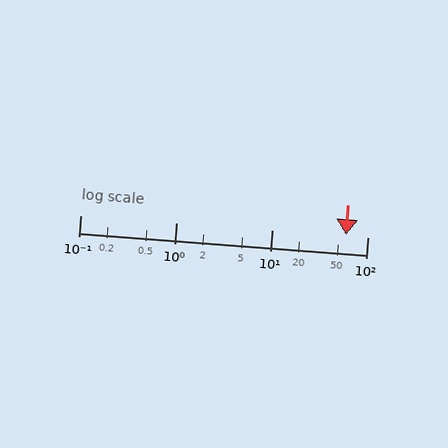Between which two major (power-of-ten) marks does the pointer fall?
The pointer is between 10 and 100.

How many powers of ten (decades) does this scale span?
The scale spans 3 decades, from 0.1 to 100.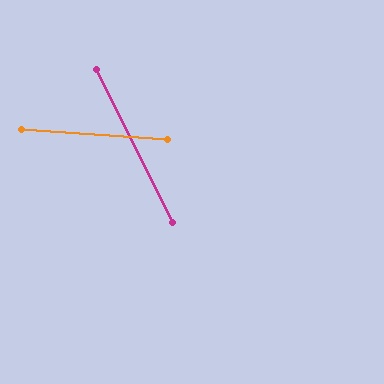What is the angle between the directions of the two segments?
Approximately 60 degrees.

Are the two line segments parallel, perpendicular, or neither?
Neither parallel nor perpendicular — they differ by about 60°.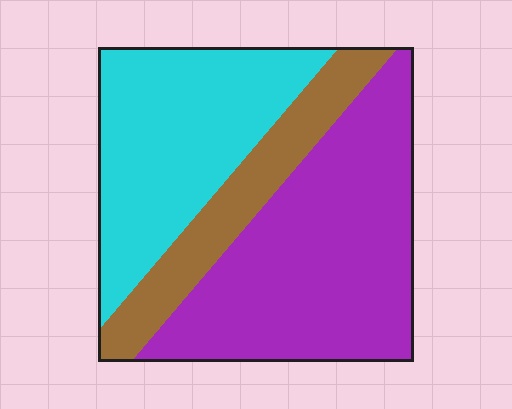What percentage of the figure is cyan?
Cyan covers about 35% of the figure.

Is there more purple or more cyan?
Purple.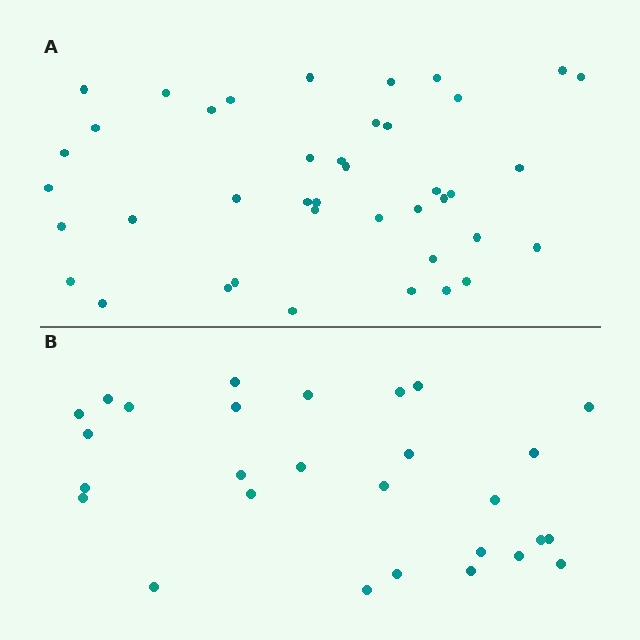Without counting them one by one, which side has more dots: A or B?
Region A (the top region) has more dots.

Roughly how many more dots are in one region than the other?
Region A has approximately 15 more dots than region B.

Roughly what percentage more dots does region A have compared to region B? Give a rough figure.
About 45% more.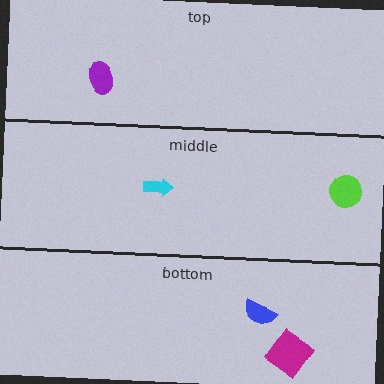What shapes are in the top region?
The purple ellipse.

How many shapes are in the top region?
1.